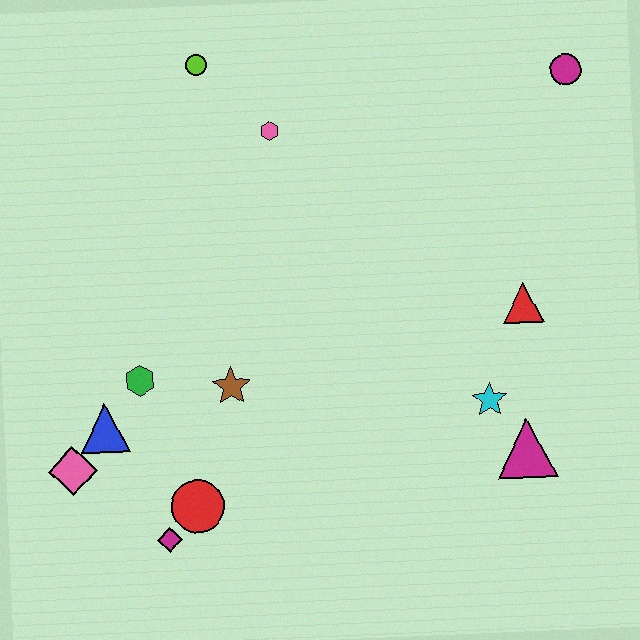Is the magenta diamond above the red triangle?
No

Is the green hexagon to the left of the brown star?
Yes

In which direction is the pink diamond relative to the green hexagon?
The pink diamond is below the green hexagon.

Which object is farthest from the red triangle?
The pink diamond is farthest from the red triangle.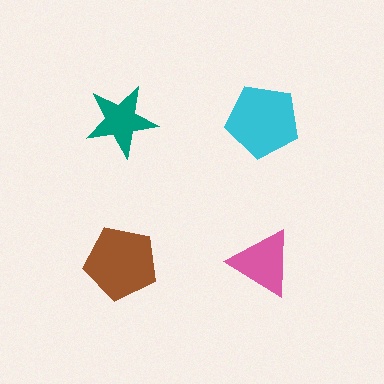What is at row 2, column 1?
A brown pentagon.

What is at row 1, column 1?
A teal star.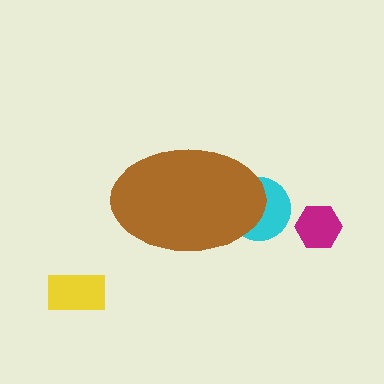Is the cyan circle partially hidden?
Yes, the cyan circle is partially hidden behind the brown ellipse.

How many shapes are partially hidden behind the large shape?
1 shape is partially hidden.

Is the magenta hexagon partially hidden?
No, the magenta hexagon is fully visible.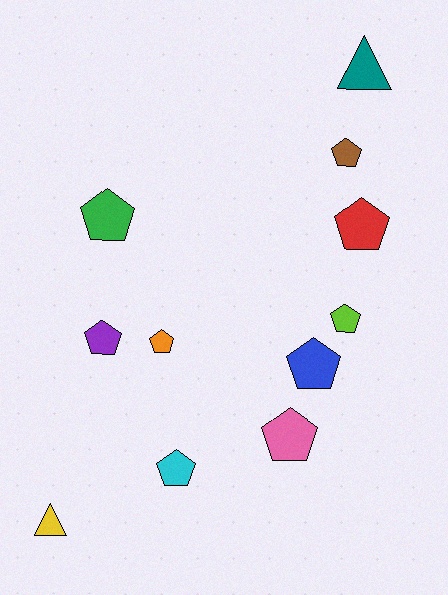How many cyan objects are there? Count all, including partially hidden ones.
There is 1 cyan object.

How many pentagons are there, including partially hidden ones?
There are 9 pentagons.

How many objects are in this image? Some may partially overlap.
There are 11 objects.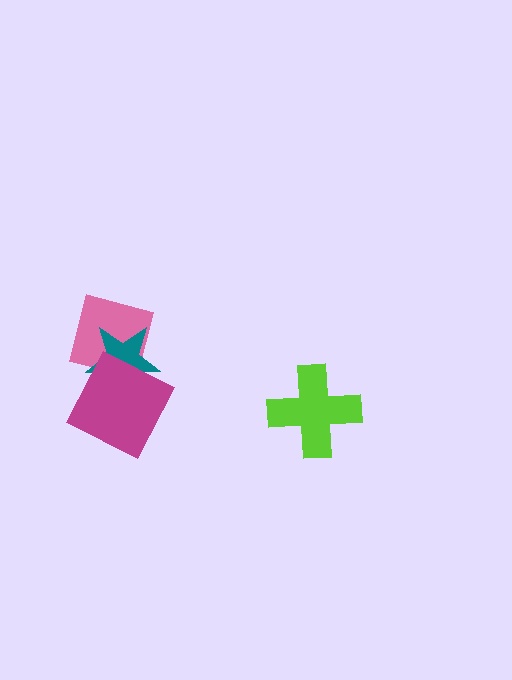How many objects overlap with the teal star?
2 objects overlap with the teal star.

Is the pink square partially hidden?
Yes, it is partially covered by another shape.